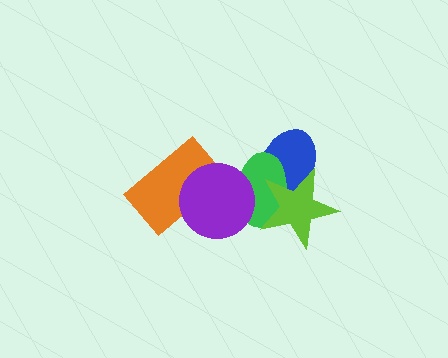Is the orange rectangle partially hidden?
Yes, it is partially covered by another shape.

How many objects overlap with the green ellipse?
3 objects overlap with the green ellipse.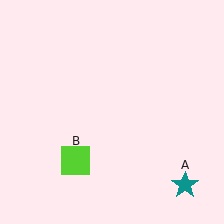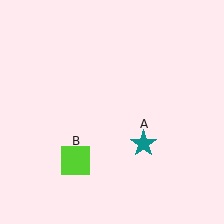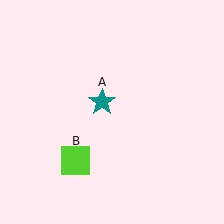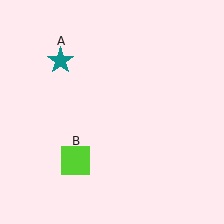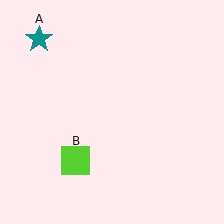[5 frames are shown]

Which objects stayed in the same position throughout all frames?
Lime square (object B) remained stationary.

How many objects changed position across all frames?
1 object changed position: teal star (object A).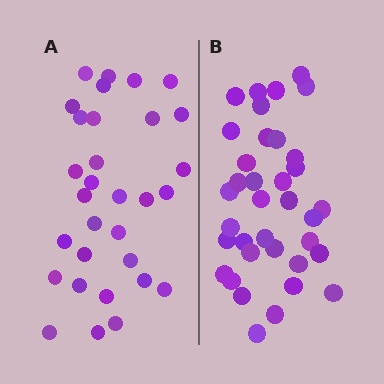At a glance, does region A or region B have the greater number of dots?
Region B (the right region) has more dots.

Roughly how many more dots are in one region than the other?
Region B has about 5 more dots than region A.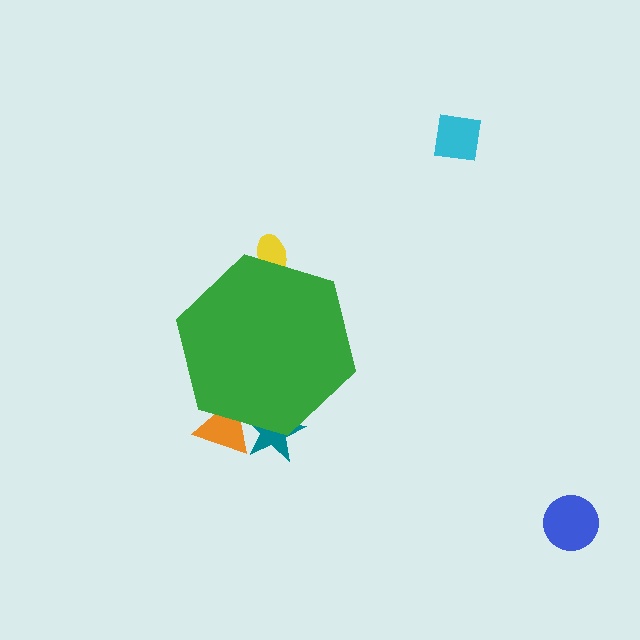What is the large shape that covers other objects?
A green hexagon.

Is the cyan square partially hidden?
No, the cyan square is fully visible.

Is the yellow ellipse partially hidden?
Yes, the yellow ellipse is partially hidden behind the green hexagon.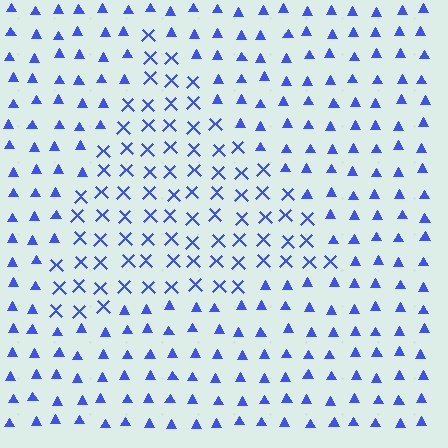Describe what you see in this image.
The image is filled with small blue elements arranged in a uniform grid. A triangle-shaped region contains X marks, while the surrounding area contains triangles. The boundary is defined purely by the change in element shape.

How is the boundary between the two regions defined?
The boundary is defined by a change in element shape: X marks inside vs. triangles outside. All elements share the same color and spacing.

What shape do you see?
I see a triangle.